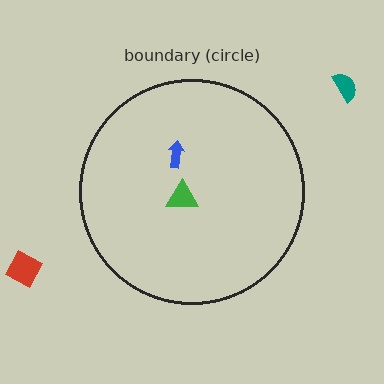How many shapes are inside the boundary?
2 inside, 2 outside.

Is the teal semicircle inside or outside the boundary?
Outside.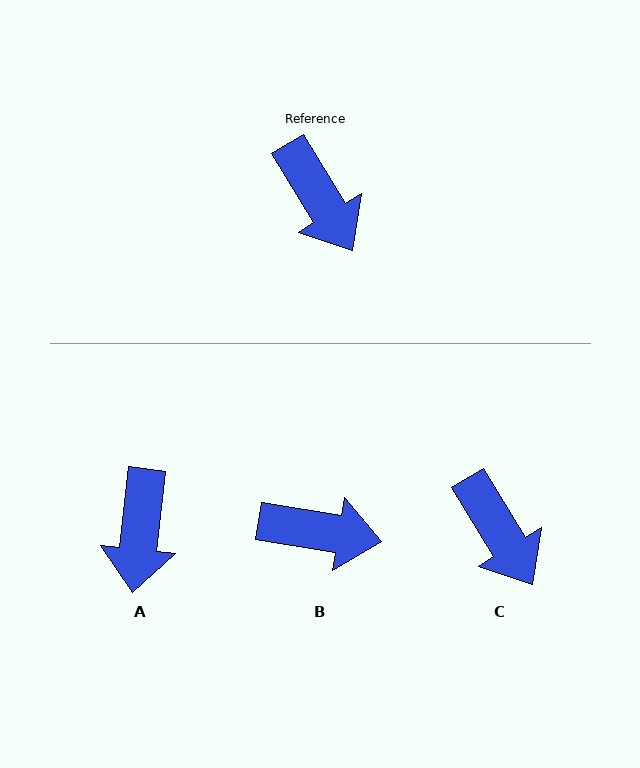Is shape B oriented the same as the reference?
No, it is off by about 49 degrees.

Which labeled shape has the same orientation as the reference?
C.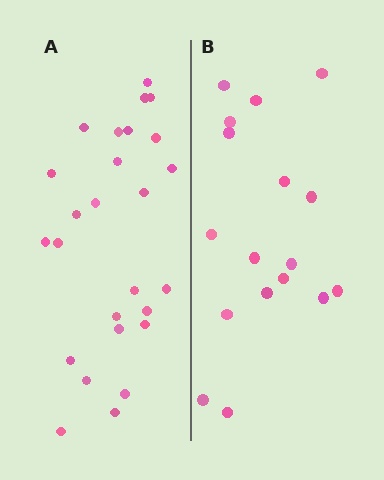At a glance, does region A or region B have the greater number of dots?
Region A (the left region) has more dots.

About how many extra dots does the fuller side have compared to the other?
Region A has roughly 8 or so more dots than region B.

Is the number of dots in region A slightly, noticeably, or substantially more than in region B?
Region A has substantially more. The ratio is roughly 1.5 to 1.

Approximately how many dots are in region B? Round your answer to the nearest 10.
About 20 dots. (The exact count is 17, which rounds to 20.)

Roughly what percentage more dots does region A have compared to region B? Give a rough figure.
About 55% more.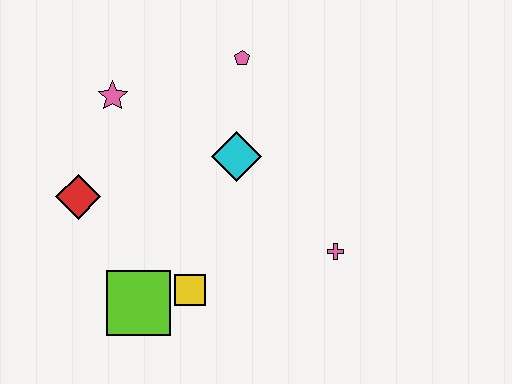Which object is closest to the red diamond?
The pink star is closest to the red diamond.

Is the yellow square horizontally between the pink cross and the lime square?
Yes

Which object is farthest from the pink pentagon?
The lime square is farthest from the pink pentagon.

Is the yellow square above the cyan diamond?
No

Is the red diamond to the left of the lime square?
Yes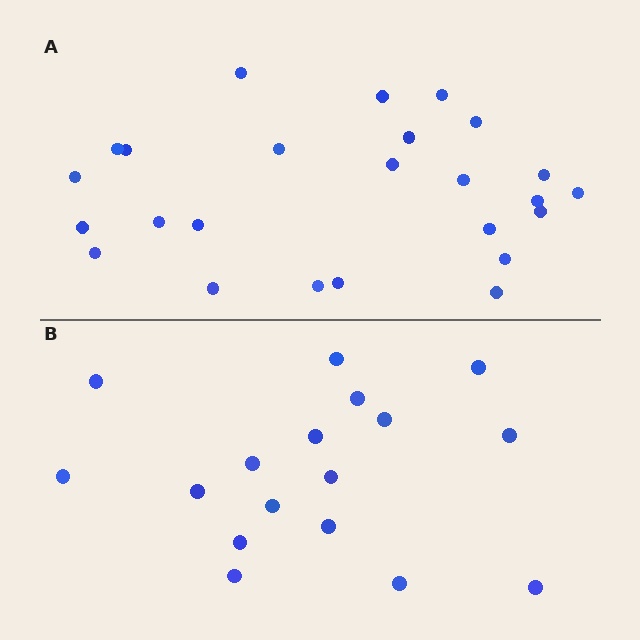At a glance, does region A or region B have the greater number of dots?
Region A (the top region) has more dots.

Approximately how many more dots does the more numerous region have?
Region A has roughly 8 or so more dots than region B.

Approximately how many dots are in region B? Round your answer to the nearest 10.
About 20 dots. (The exact count is 17, which rounds to 20.)